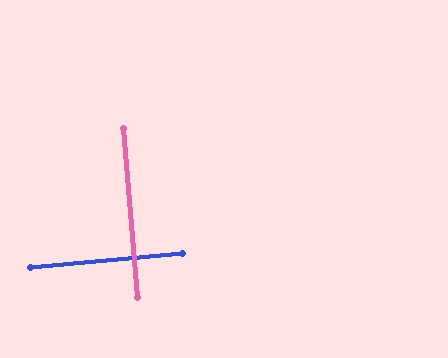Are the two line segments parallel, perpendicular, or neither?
Perpendicular — they meet at approximately 90°.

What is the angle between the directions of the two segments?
Approximately 90 degrees.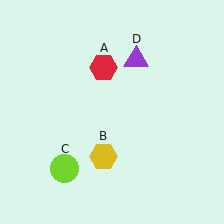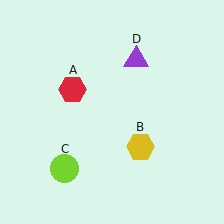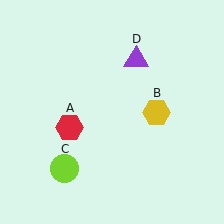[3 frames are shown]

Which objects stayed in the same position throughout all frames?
Lime circle (object C) and purple triangle (object D) remained stationary.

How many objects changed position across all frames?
2 objects changed position: red hexagon (object A), yellow hexagon (object B).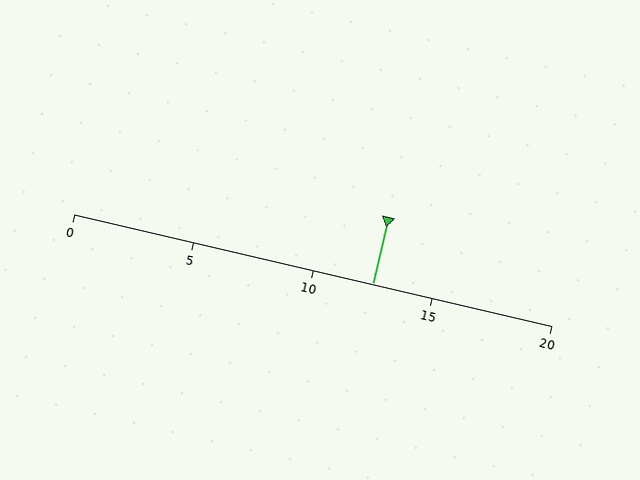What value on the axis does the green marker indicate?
The marker indicates approximately 12.5.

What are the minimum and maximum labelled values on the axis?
The axis runs from 0 to 20.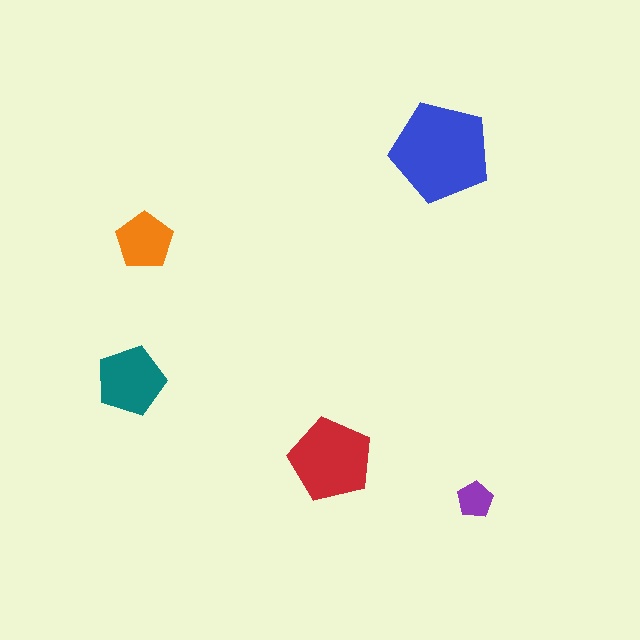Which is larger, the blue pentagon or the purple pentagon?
The blue one.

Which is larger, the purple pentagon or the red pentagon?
The red one.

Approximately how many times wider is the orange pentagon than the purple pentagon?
About 1.5 times wider.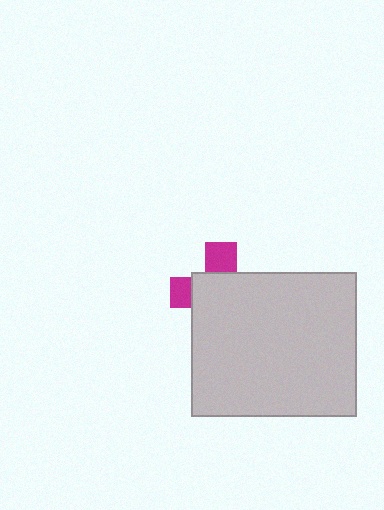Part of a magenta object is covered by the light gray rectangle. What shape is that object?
It is a cross.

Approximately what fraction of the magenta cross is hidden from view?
Roughly 70% of the magenta cross is hidden behind the light gray rectangle.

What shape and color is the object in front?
The object in front is a light gray rectangle.